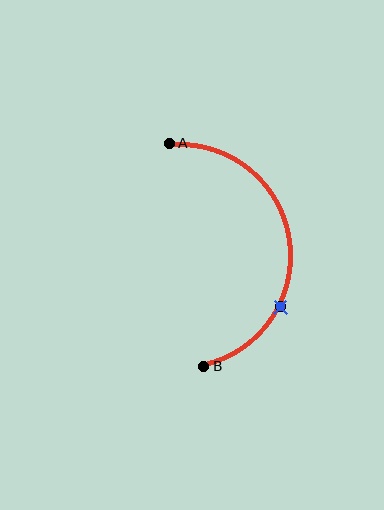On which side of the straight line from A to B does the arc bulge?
The arc bulges to the right of the straight line connecting A and B.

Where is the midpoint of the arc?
The arc midpoint is the point on the curve farthest from the straight line joining A and B. It sits to the right of that line.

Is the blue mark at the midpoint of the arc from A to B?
No. The blue mark lies on the arc but is closer to endpoint B. The arc midpoint would be at the point on the curve equidistant along the arc from both A and B.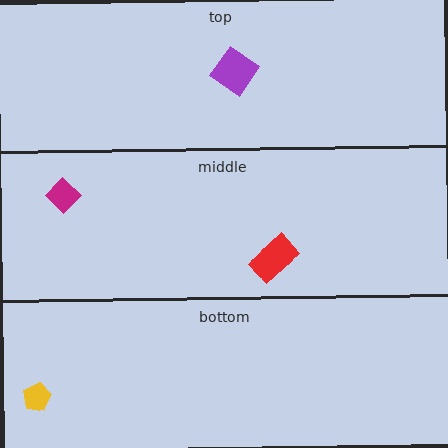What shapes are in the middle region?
The red rectangle, the magenta diamond.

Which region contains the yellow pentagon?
The bottom region.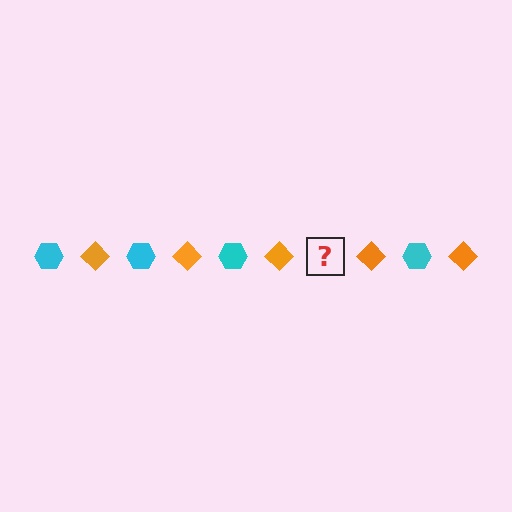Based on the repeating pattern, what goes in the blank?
The blank should be a cyan hexagon.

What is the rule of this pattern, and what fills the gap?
The rule is that the pattern alternates between cyan hexagon and orange diamond. The gap should be filled with a cyan hexagon.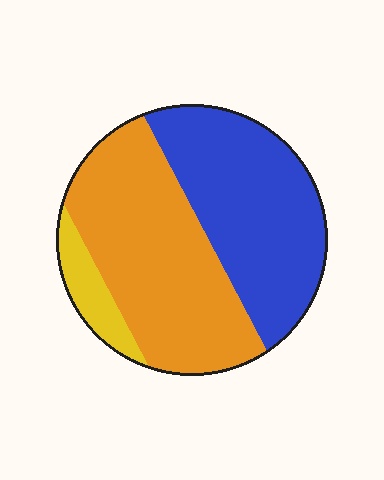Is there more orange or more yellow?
Orange.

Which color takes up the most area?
Orange, at roughly 50%.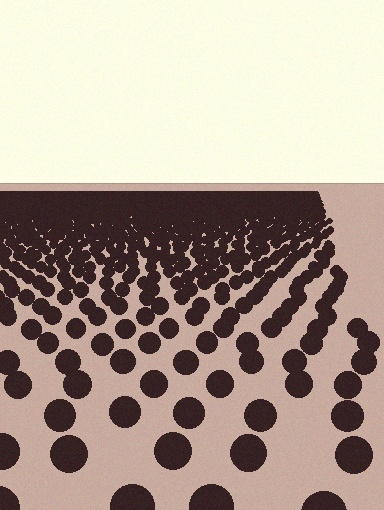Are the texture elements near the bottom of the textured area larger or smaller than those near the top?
Larger. Near the bottom, elements are closer to the viewer and appear at a bigger on-screen size.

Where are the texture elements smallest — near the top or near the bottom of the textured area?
Near the top.